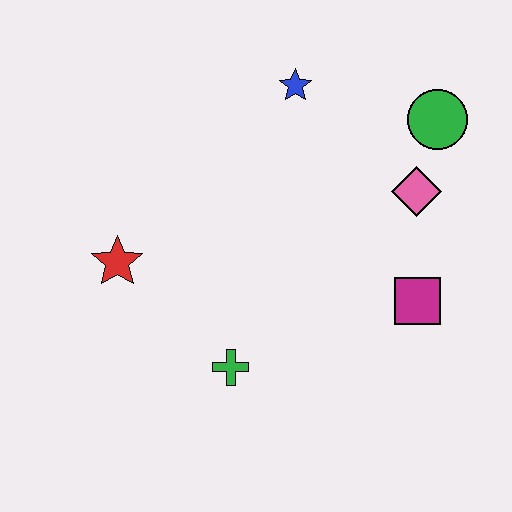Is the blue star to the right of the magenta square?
No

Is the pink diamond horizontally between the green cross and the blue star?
No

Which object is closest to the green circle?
The pink diamond is closest to the green circle.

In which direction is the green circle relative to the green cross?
The green circle is above the green cross.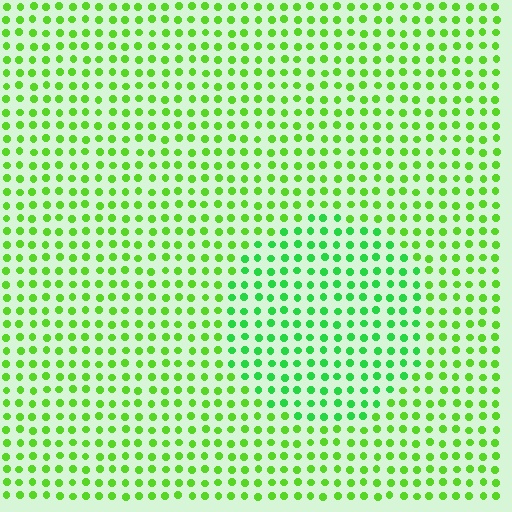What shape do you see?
I see a circle.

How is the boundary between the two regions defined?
The boundary is defined purely by a slight shift in hue (about 27 degrees). Spacing, size, and orientation are identical on both sides.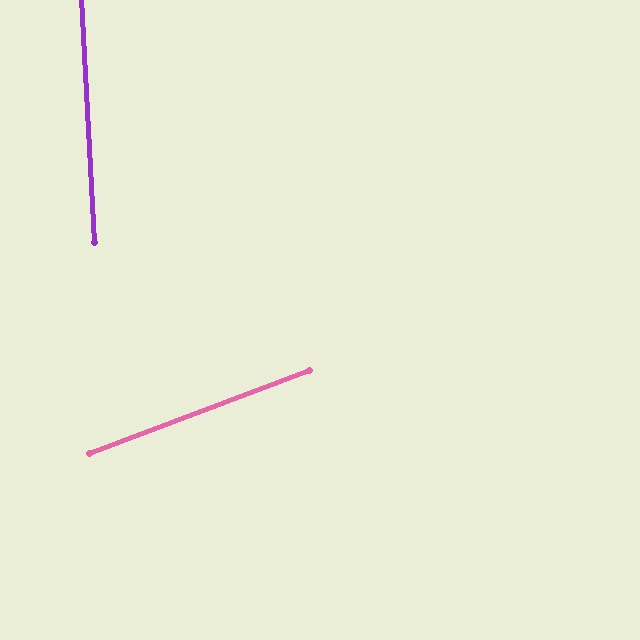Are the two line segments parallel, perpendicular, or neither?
Neither parallel nor perpendicular — they differ by about 72°.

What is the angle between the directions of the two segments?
Approximately 72 degrees.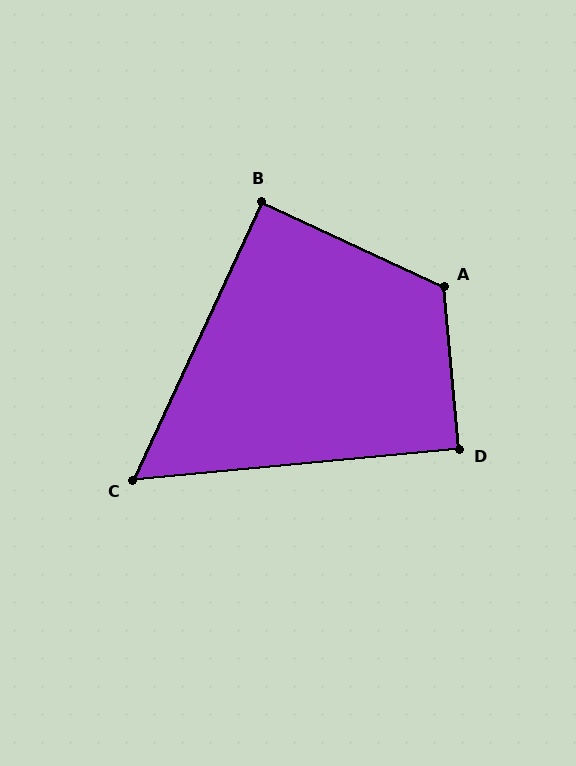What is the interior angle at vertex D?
Approximately 90 degrees (approximately right).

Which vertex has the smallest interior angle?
C, at approximately 60 degrees.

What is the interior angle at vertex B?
Approximately 90 degrees (approximately right).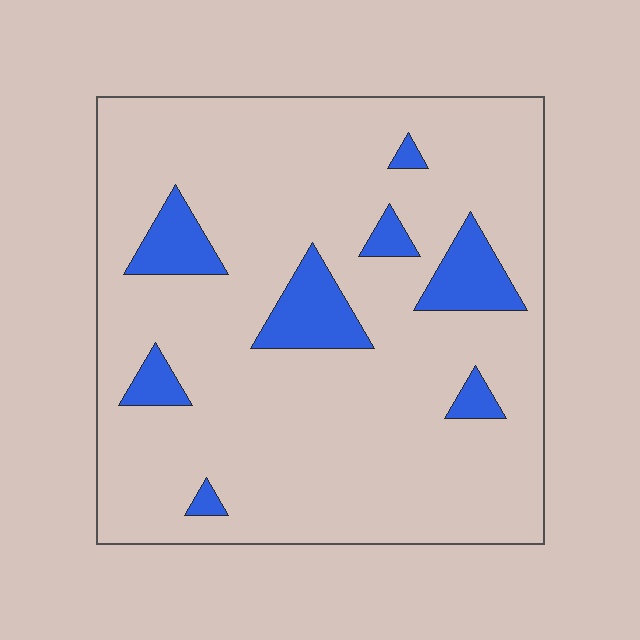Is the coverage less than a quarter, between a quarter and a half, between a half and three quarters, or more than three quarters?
Less than a quarter.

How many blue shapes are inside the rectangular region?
8.